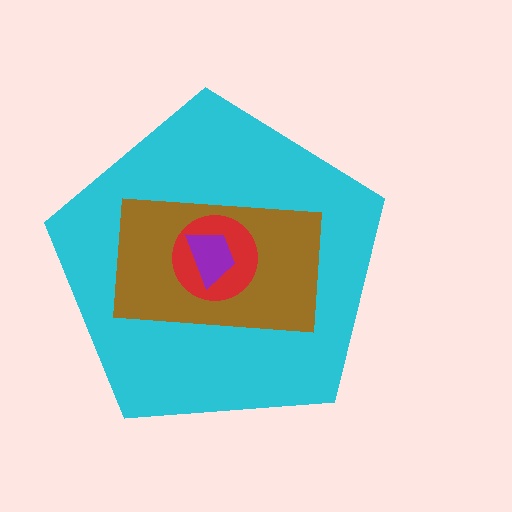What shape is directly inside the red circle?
The purple trapezoid.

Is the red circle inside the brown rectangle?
Yes.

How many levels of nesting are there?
4.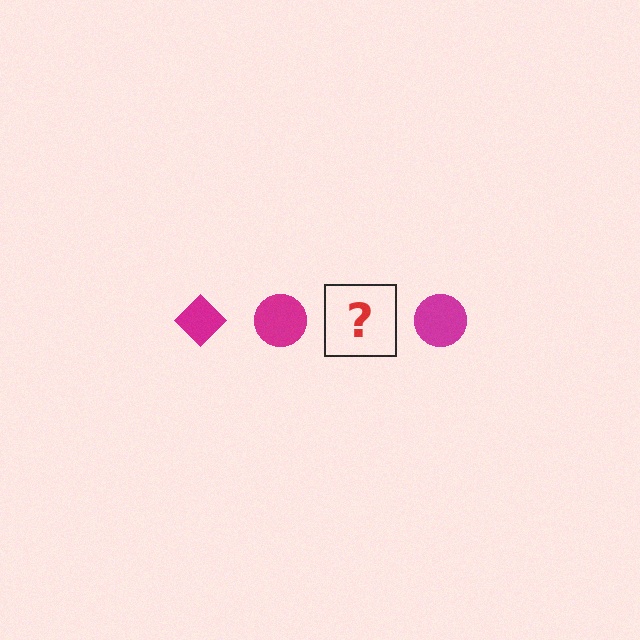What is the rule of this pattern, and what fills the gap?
The rule is that the pattern cycles through diamond, circle shapes in magenta. The gap should be filled with a magenta diamond.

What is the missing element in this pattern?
The missing element is a magenta diamond.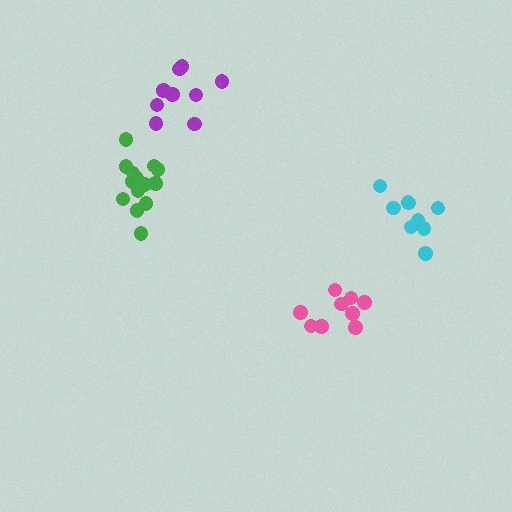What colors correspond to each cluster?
The clusters are colored: purple, cyan, pink, green.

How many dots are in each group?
Group 1: 9 dots, Group 2: 9 dots, Group 3: 9 dots, Group 4: 14 dots (41 total).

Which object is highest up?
The purple cluster is topmost.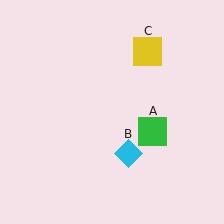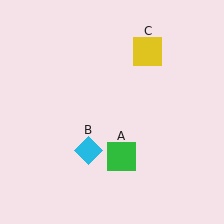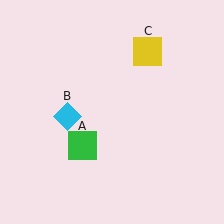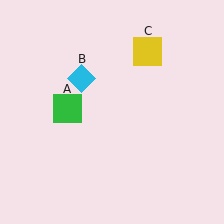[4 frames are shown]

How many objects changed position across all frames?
2 objects changed position: green square (object A), cyan diamond (object B).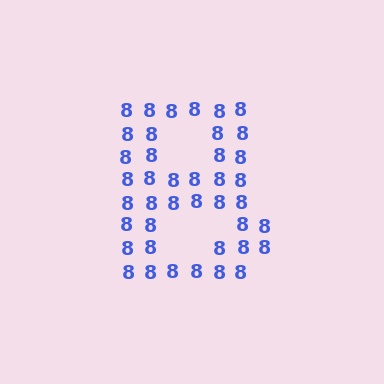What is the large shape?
The large shape is the letter B.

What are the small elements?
The small elements are digit 8's.